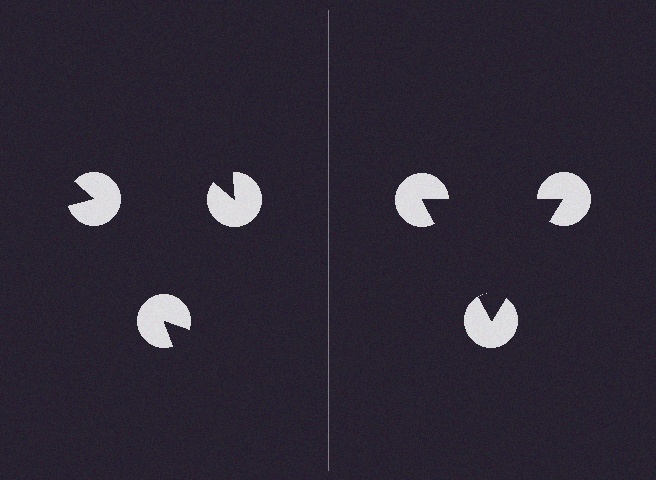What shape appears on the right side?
An illusory triangle.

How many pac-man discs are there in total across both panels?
6 — 3 on each side.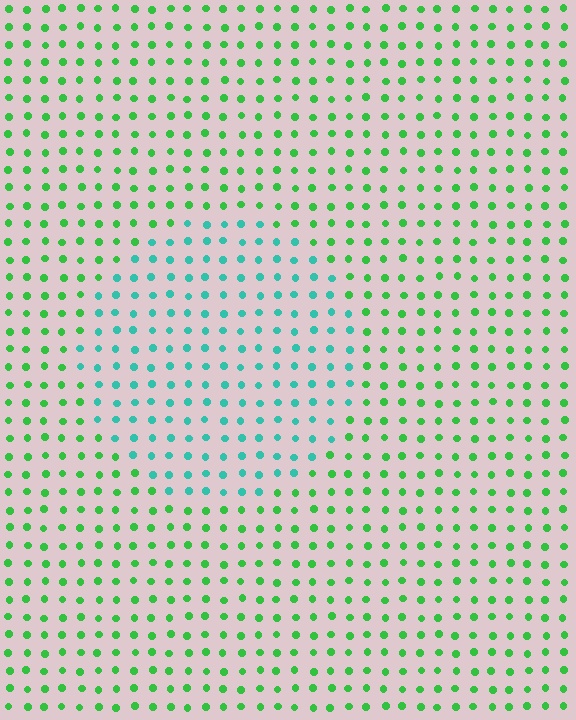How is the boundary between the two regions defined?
The boundary is defined purely by a slight shift in hue (about 45 degrees). Spacing, size, and orientation are identical on both sides.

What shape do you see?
I see a circle.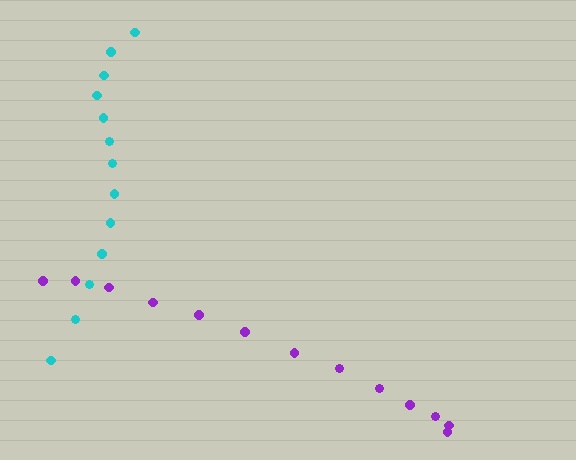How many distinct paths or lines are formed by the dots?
There are 2 distinct paths.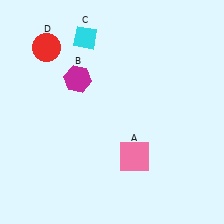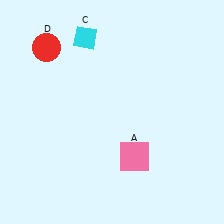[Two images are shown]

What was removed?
The magenta hexagon (B) was removed in Image 2.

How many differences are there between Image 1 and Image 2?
There is 1 difference between the two images.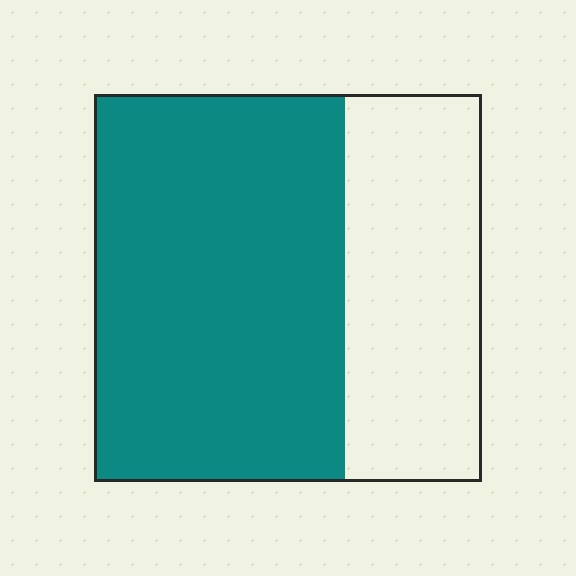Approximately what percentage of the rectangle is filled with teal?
Approximately 65%.